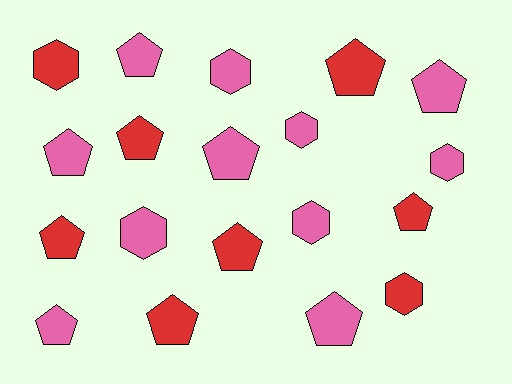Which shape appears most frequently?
Pentagon, with 12 objects.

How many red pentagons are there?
There are 6 red pentagons.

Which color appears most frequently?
Pink, with 11 objects.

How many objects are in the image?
There are 19 objects.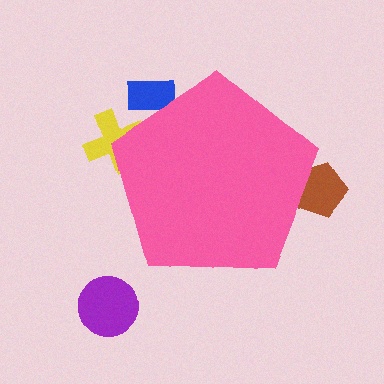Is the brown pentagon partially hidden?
Yes, the brown pentagon is partially hidden behind the pink pentagon.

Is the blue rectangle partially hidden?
Yes, the blue rectangle is partially hidden behind the pink pentagon.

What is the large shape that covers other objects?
A pink pentagon.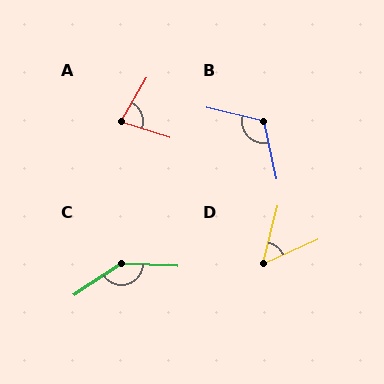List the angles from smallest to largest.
D (52°), A (77°), B (116°), C (143°).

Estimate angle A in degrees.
Approximately 77 degrees.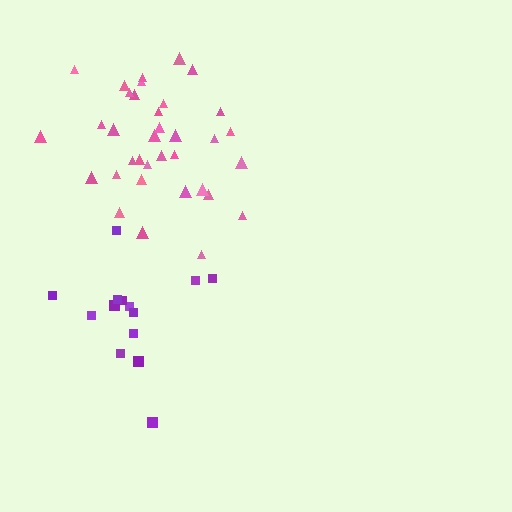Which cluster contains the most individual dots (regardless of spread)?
Pink (35).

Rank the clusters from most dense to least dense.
pink, purple.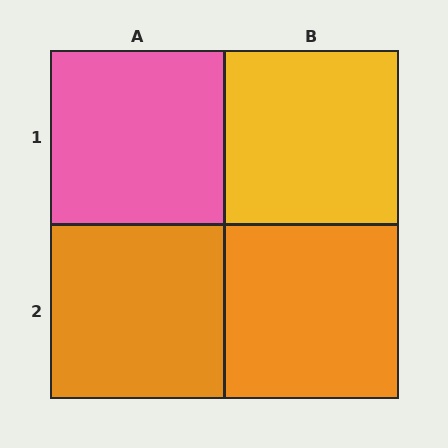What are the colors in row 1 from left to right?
Pink, yellow.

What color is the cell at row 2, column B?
Orange.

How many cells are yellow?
1 cell is yellow.